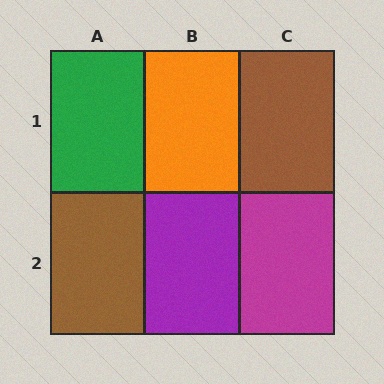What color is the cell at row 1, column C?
Brown.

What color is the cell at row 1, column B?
Orange.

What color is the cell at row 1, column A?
Green.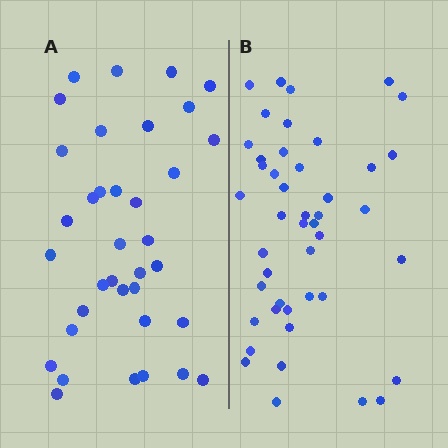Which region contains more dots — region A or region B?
Region B (the right region) has more dots.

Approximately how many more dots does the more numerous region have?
Region B has roughly 8 or so more dots than region A.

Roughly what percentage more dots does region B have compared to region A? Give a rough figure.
About 25% more.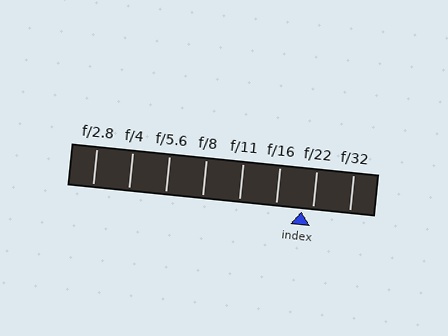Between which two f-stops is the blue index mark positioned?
The index mark is between f/16 and f/22.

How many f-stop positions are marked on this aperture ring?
There are 8 f-stop positions marked.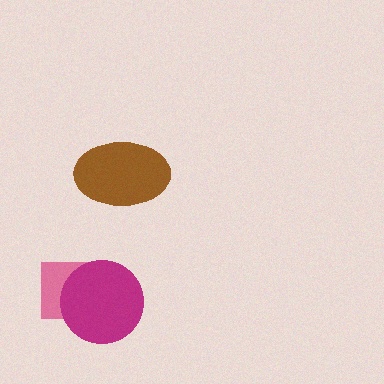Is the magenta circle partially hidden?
No, no other shape covers it.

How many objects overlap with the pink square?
1 object overlaps with the pink square.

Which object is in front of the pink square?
The magenta circle is in front of the pink square.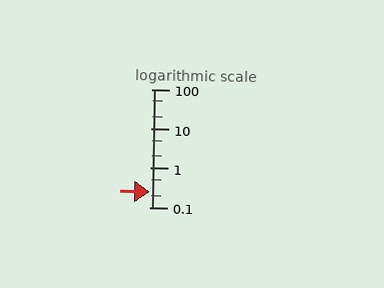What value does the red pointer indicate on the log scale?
The pointer indicates approximately 0.25.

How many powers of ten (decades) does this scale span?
The scale spans 3 decades, from 0.1 to 100.